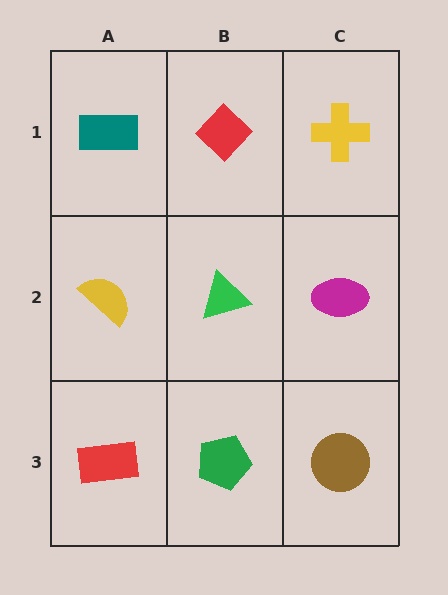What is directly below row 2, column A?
A red rectangle.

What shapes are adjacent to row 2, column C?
A yellow cross (row 1, column C), a brown circle (row 3, column C), a green triangle (row 2, column B).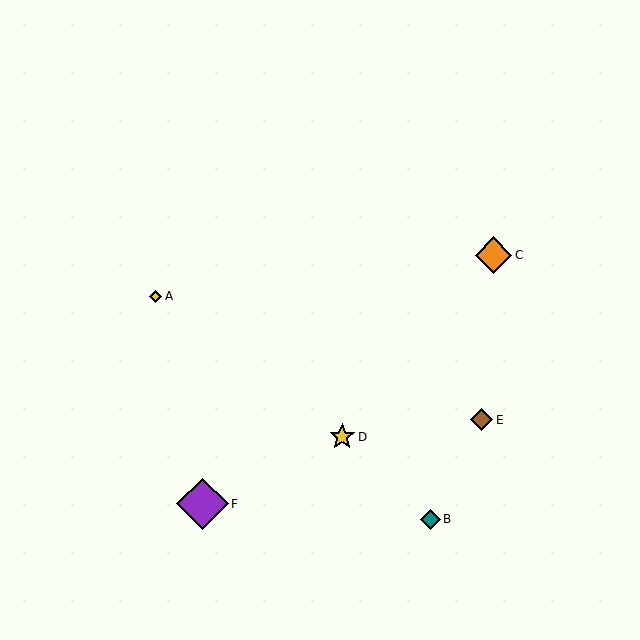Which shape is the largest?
The purple diamond (labeled F) is the largest.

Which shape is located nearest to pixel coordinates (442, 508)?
The teal diamond (labeled B) at (430, 519) is nearest to that location.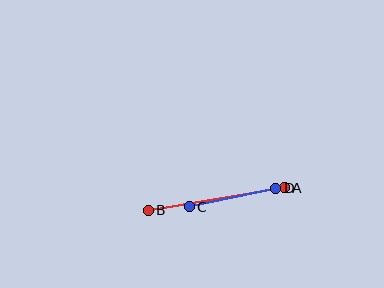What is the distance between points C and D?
The distance is approximately 89 pixels.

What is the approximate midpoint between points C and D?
The midpoint is at approximately (233, 198) pixels.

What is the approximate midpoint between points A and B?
The midpoint is at approximately (216, 199) pixels.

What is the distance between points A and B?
The distance is approximately 138 pixels.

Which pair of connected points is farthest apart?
Points A and B are farthest apart.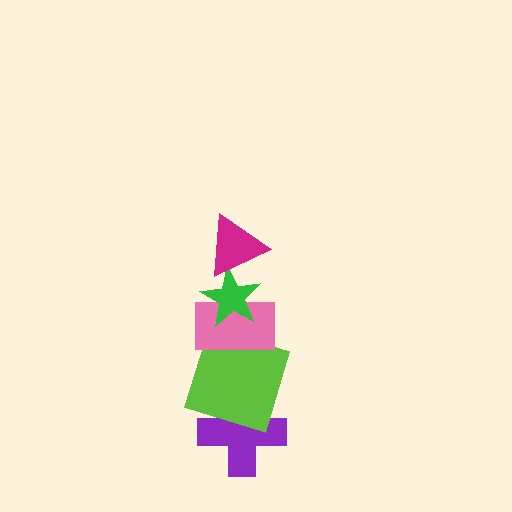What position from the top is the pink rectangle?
The pink rectangle is 3rd from the top.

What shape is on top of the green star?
The magenta triangle is on top of the green star.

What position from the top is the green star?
The green star is 2nd from the top.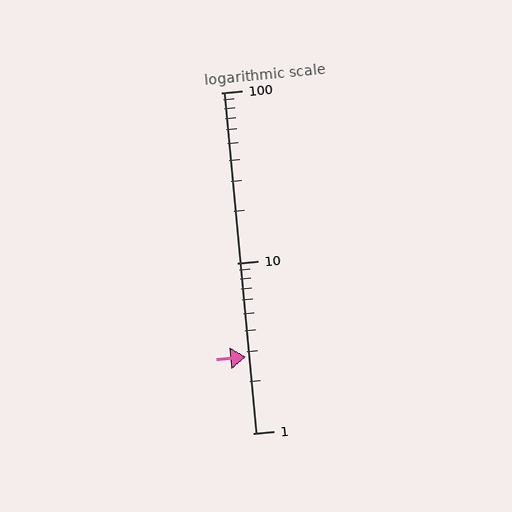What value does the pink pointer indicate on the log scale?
The pointer indicates approximately 2.8.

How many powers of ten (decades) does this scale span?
The scale spans 2 decades, from 1 to 100.